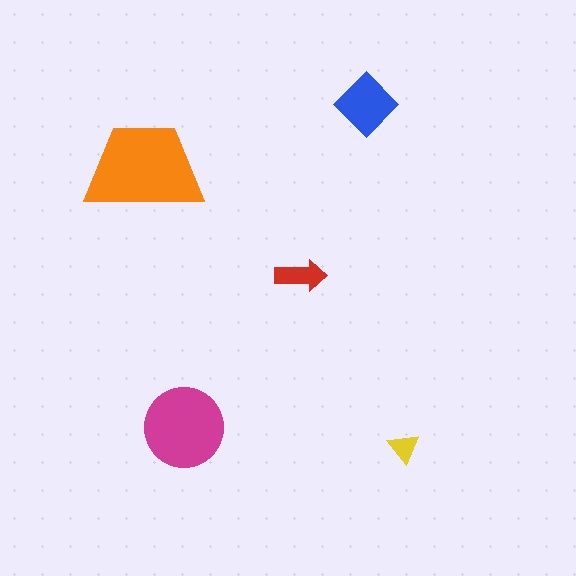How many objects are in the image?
There are 5 objects in the image.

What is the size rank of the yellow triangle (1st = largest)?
5th.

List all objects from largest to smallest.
The orange trapezoid, the magenta circle, the blue diamond, the red arrow, the yellow triangle.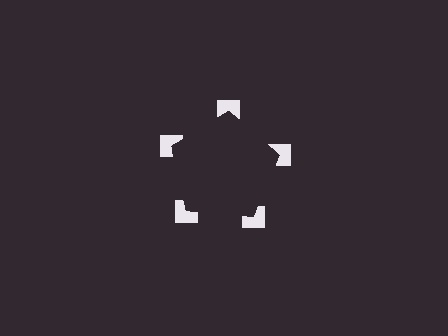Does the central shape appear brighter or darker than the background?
It typically appears slightly darker than the background, even though no actual brightness change is drawn.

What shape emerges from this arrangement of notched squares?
An illusory pentagon — its edges are inferred from the aligned wedge cuts in the notched squares, not physically drawn.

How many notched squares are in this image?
There are 5 — one at each vertex of the illusory pentagon.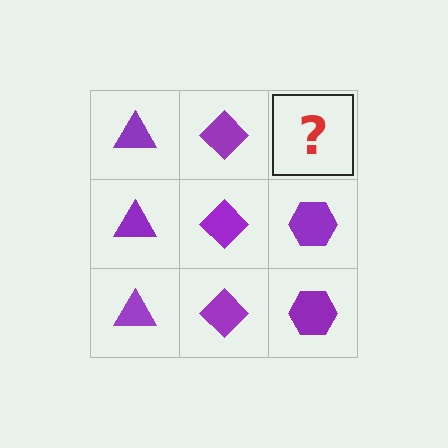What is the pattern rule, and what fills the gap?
The rule is that each column has a consistent shape. The gap should be filled with a purple hexagon.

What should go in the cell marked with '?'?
The missing cell should contain a purple hexagon.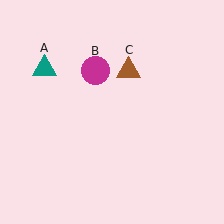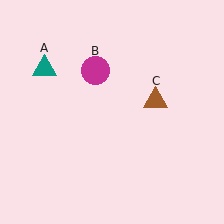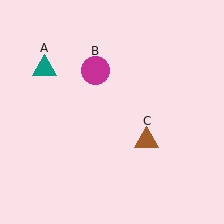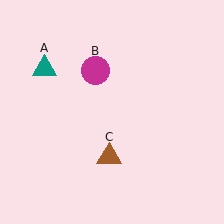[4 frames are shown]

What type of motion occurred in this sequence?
The brown triangle (object C) rotated clockwise around the center of the scene.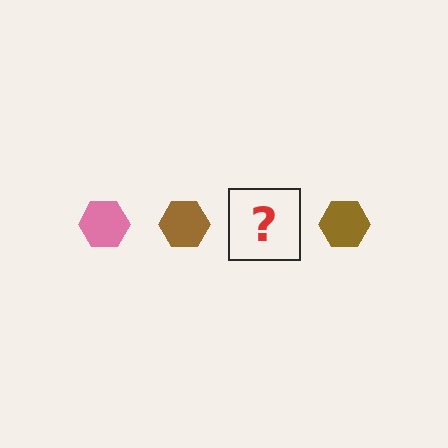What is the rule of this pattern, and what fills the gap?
The rule is that the pattern cycles through pink, brown hexagons. The gap should be filled with a pink hexagon.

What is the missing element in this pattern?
The missing element is a pink hexagon.